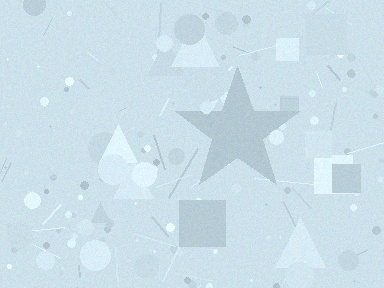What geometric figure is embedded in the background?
A star is embedded in the background.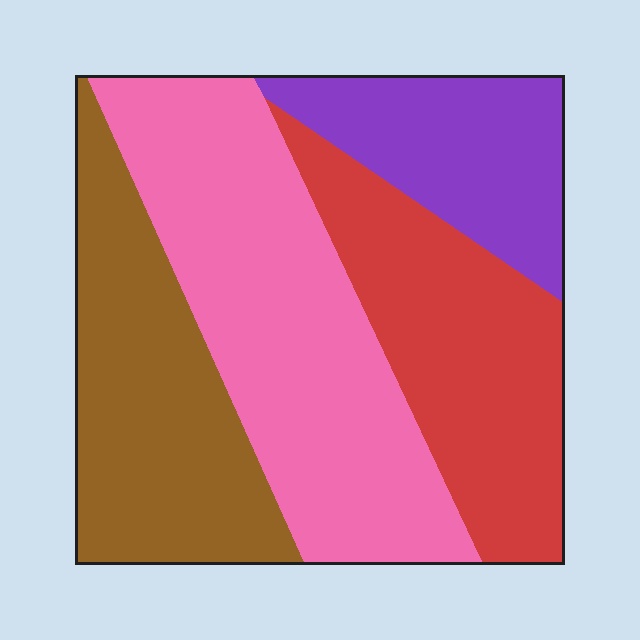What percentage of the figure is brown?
Brown covers roughly 25% of the figure.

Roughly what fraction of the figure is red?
Red takes up less than a quarter of the figure.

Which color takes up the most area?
Pink, at roughly 35%.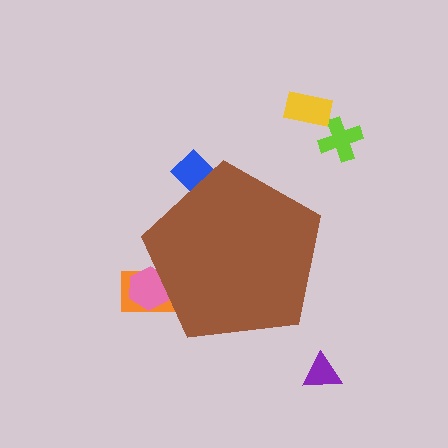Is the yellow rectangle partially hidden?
No, the yellow rectangle is fully visible.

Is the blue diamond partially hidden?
Yes, the blue diamond is partially hidden behind the brown pentagon.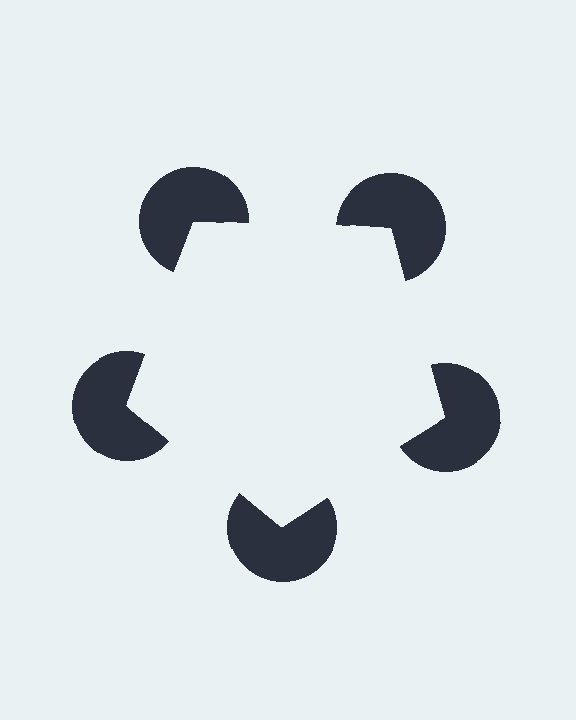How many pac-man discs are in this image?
There are 5 — one at each vertex of the illusory pentagon.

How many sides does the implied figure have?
5 sides.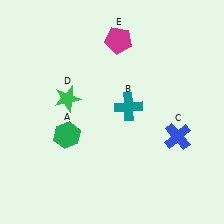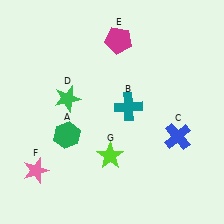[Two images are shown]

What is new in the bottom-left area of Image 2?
A pink star (F) was added in the bottom-left area of Image 2.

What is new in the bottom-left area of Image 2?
A lime star (G) was added in the bottom-left area of Image 2.